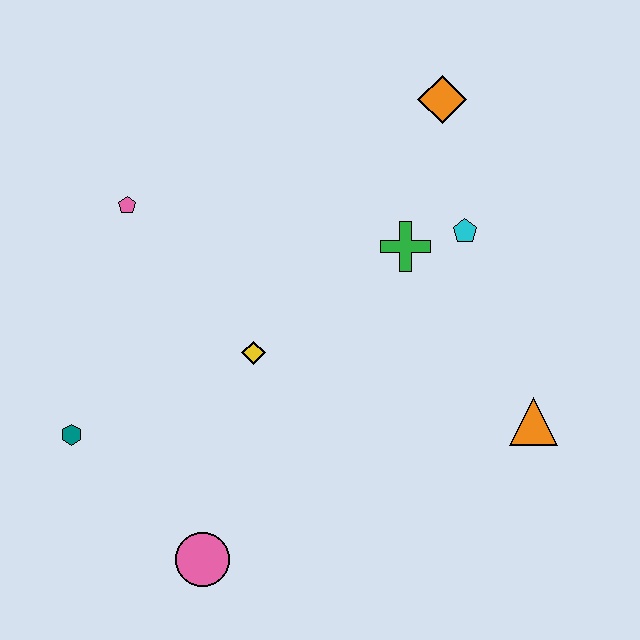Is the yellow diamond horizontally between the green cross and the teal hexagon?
Yes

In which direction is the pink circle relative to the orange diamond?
The pink circle is below the orange diamond.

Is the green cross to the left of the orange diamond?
Yes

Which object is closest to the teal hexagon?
The pink circle is closest to the teal hexagon.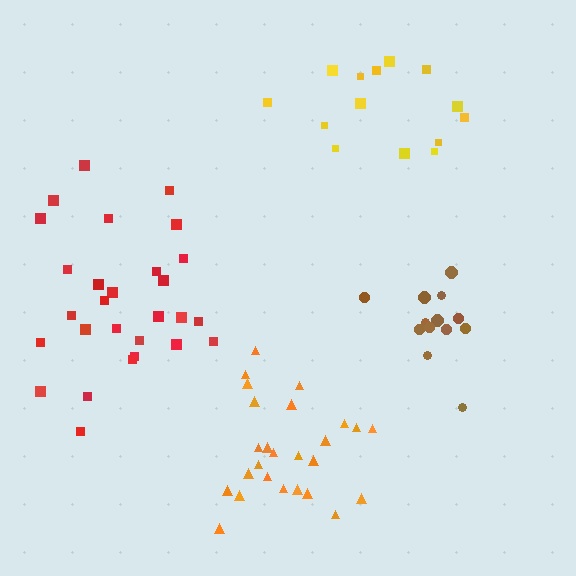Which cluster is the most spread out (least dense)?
Yellow.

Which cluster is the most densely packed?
Brown.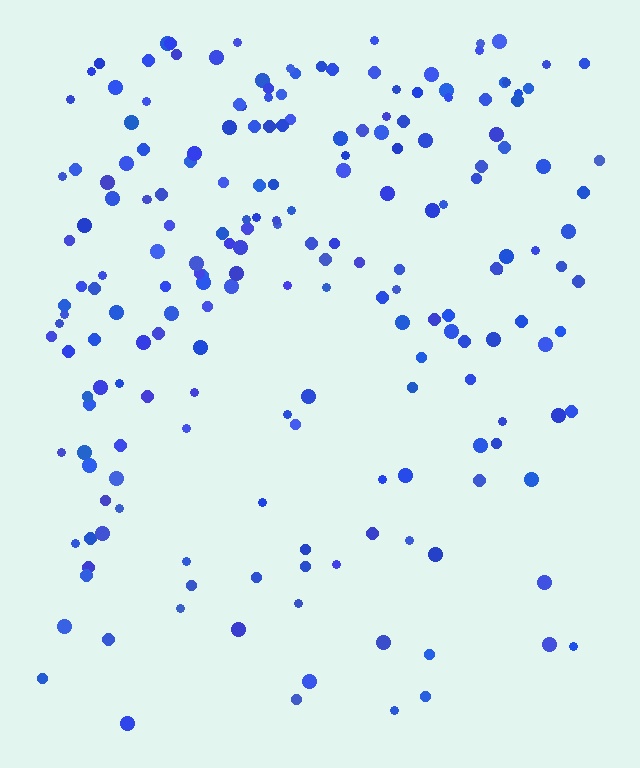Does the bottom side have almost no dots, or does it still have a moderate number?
Still a moderate number, just noticeably fewer than the top.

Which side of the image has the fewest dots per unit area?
The bottom.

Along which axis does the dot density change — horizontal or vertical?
Vertical.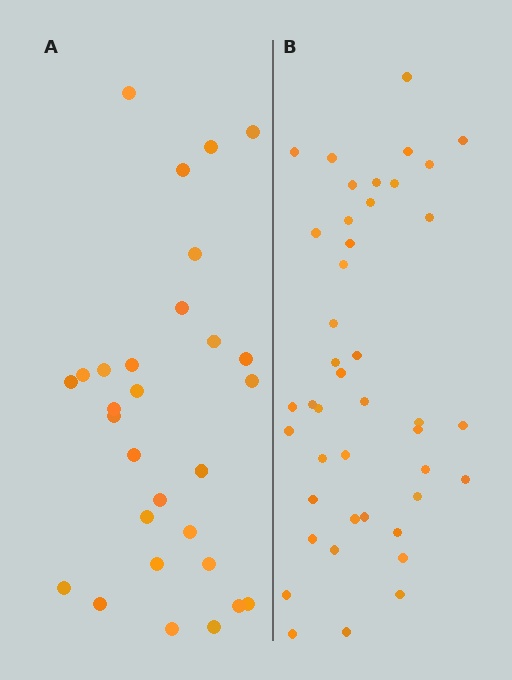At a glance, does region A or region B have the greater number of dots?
Region B (the right region) has more dots.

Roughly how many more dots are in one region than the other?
Region B has approximately 15 more dots than region A.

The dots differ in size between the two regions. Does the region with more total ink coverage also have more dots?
No. Region A has more total ink coverage because its dots are larger, but region B actually contains more individual dots. Total area can be misleading — the number of items is what matters here.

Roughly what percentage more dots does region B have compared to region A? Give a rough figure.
About 50% more.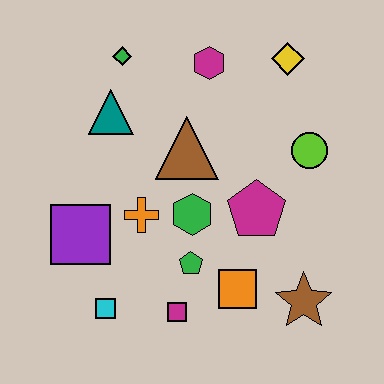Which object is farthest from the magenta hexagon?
The cyan square is farthest from the magenta hexagon.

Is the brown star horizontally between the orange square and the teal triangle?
No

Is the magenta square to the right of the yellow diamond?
No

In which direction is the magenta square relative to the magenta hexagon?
The magenta square is below the magenta hexagon.